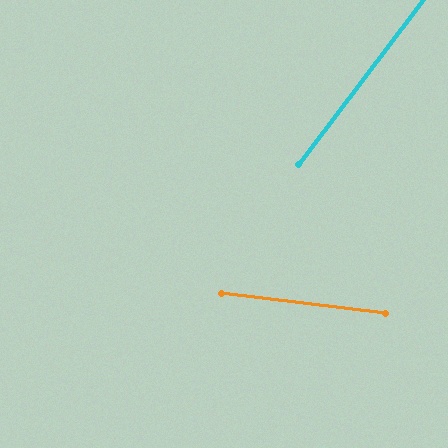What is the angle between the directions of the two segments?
Approximately 60 degrees.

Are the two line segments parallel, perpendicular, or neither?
Neither parallel nor perpendicular — they differ by about 60°.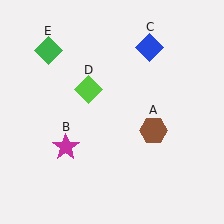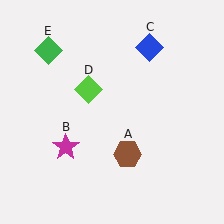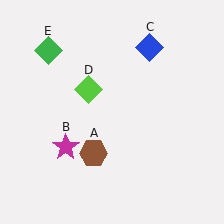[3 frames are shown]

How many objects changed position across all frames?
1 object changed position: brown hexagon (object A).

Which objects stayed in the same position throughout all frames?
Magenta star (object B) and blue diamond (object C) and lime diamond (object D) and green diamond (object E) remained stationary.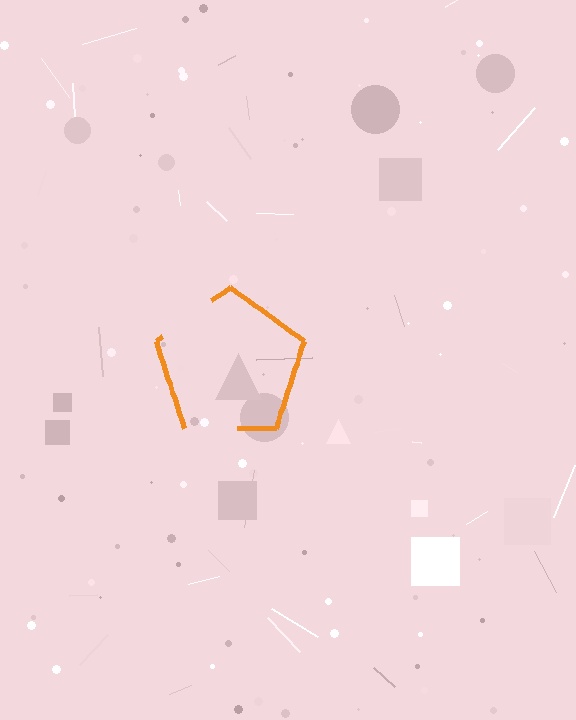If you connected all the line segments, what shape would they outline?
They would outline a pentagon.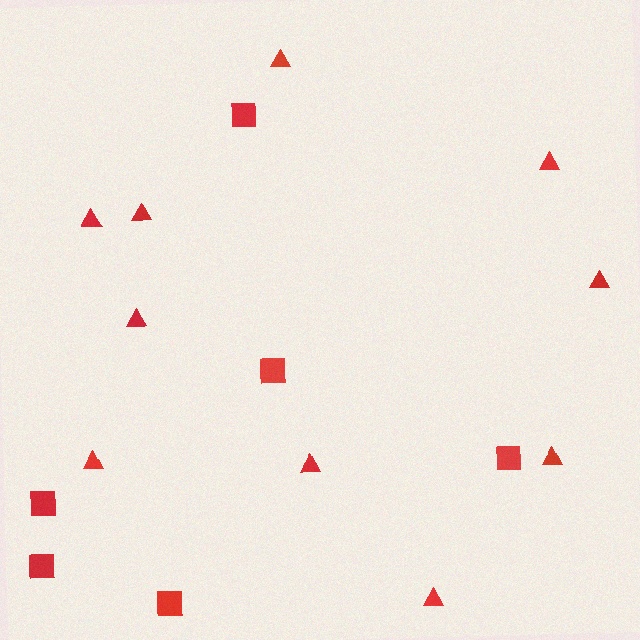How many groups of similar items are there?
There are 2 groups: one group of squares (6) and one group of triangles (10).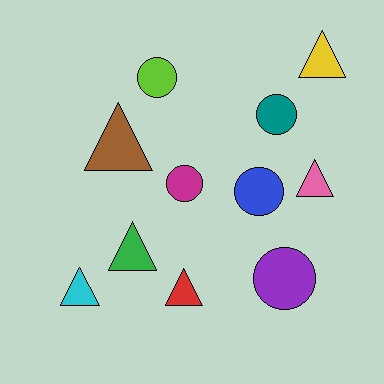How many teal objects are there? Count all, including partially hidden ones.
There is 1 teal object.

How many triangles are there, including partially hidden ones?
There are 6 triangles.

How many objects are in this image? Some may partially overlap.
There are 11 objects.